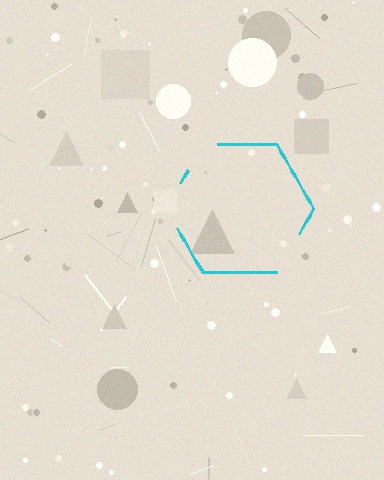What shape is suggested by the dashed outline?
The dashed outline suggests a hexagon.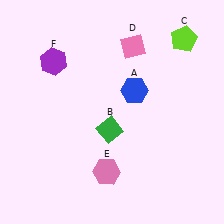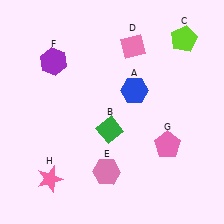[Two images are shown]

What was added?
A pink pentagon (G), a pink star (H) were added in Image 2.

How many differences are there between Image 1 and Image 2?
There are 2 differences between the two images.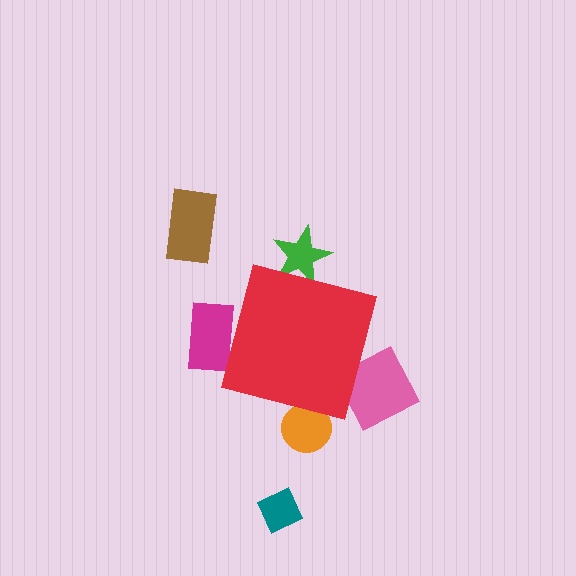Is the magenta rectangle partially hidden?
Yes, the magenta rectangle is partially hidden behind the red square.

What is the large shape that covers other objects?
A red square.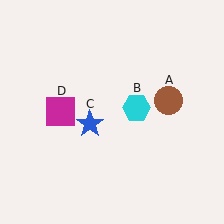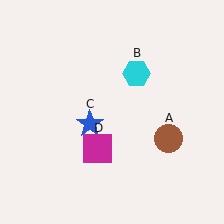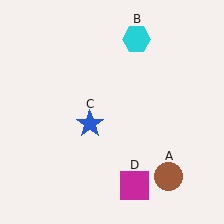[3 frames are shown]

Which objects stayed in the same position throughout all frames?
Blue star (object C) remained stationary.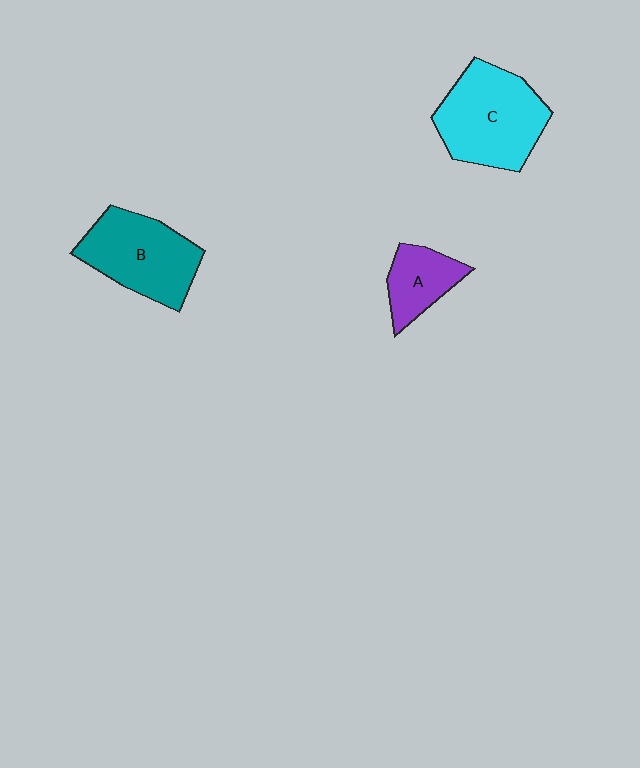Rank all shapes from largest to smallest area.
From largest to smallest: C (cyan), B (teal), A (purple).